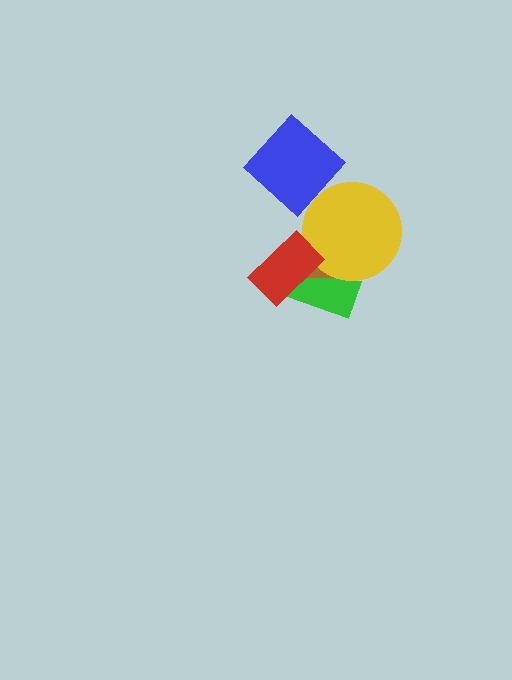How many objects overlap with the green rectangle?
3 objects overlap with the green rectangle.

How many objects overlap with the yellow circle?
2 objects overlap with the yellow circle.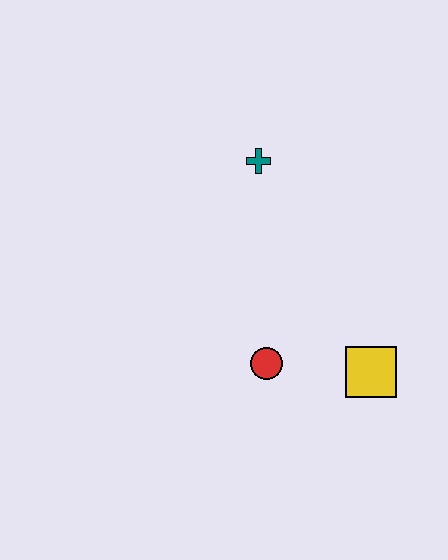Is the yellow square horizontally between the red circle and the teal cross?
No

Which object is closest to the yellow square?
The red circle is closest to the yellow square.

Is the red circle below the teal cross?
Yes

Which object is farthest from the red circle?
The teal cross is farthest from the red circle.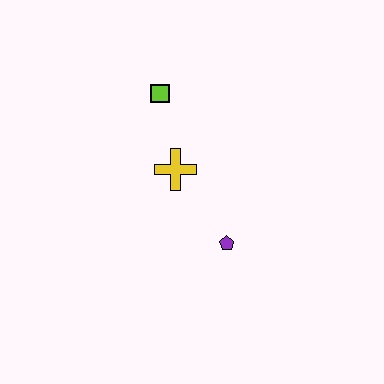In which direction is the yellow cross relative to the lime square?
The yellow cross is below the lime square.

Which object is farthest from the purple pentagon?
The lime square is farthest from the purple pentagon.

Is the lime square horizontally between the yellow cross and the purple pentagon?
No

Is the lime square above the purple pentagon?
Yes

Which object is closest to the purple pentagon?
The yellow cross is closest to the purple pentagon.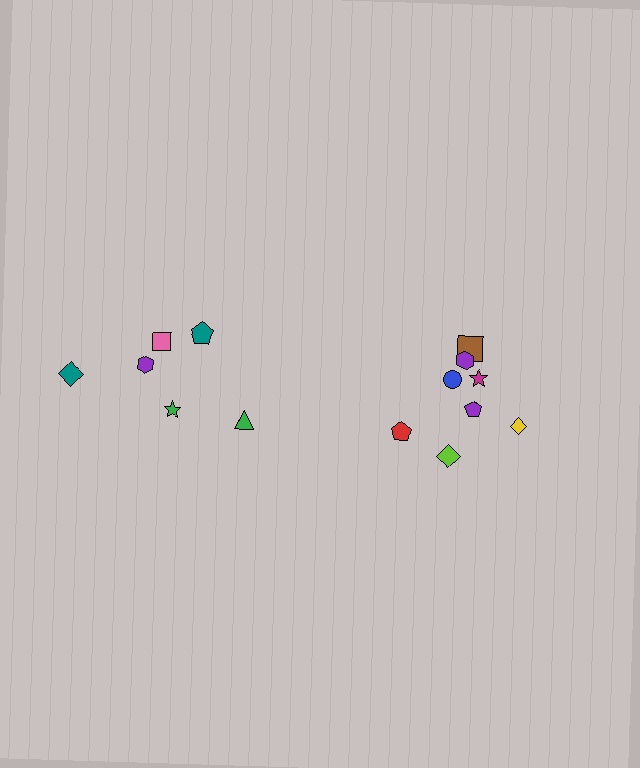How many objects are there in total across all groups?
There are 14 objects.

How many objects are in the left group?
There are 6 objects.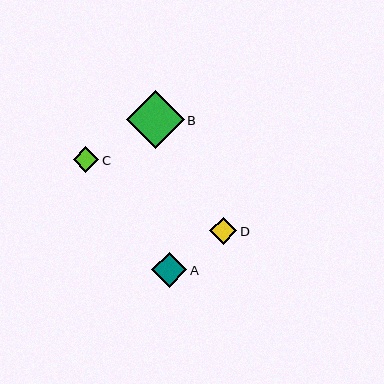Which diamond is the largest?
Diamond B is the largest with a size of approximately 58 pixels.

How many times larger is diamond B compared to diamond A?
Diamond B is approximately 1.7 times the size of diamond A.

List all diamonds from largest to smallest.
From largest to smallest: B, A, D, C.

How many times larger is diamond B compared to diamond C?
Diamond B is approximately 2.3 times the size of diamond C.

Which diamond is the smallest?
Diamond C is the smallest with a size of approximately 26 pixels.